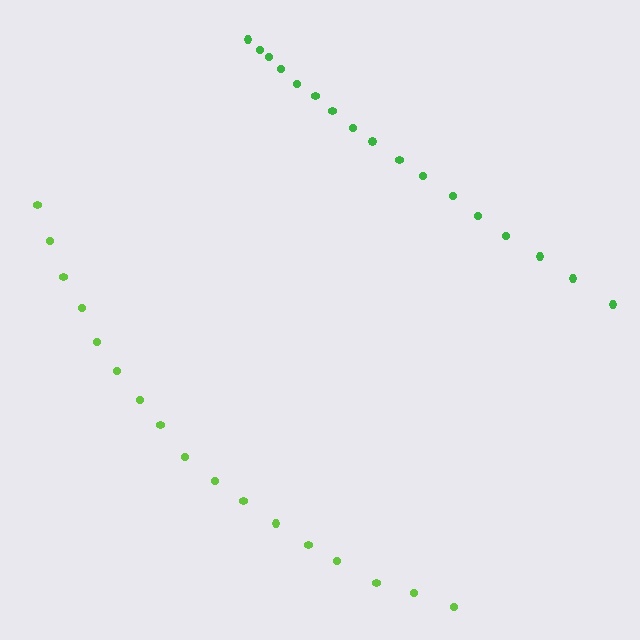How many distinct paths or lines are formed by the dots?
There are 2 distinct paths.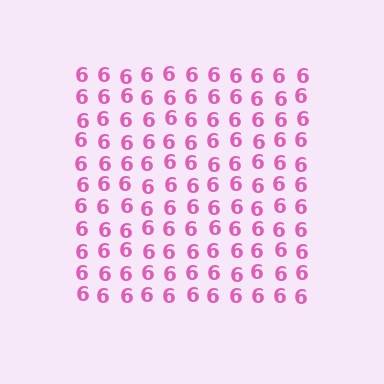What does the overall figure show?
The overall figure shows a square.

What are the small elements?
The small elements are digit 6's.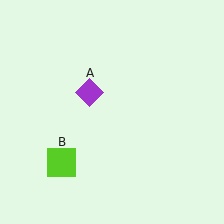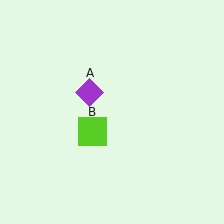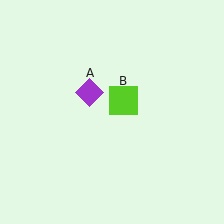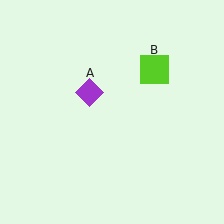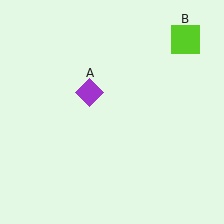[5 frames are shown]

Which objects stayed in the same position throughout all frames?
Purple diamond (object A) remained stationary.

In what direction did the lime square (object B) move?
The lime square (object B) moved up and to the right.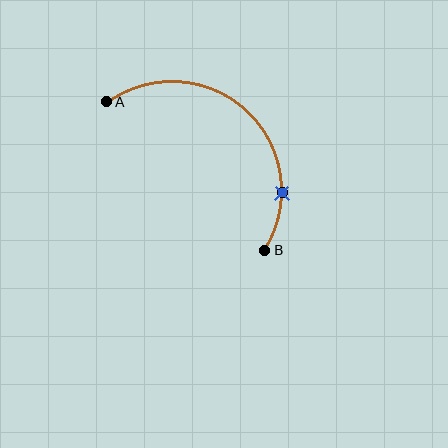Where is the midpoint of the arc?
The arc midpoint is the point on the curve farthest from the straight line joining A and B. It sits above and to the right of that line.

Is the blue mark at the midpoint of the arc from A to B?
No. The blue mark lies on the arc but is closer to endpoint B. The arc midpoint would be at the point on the curve equidistant along the arc from both A and B.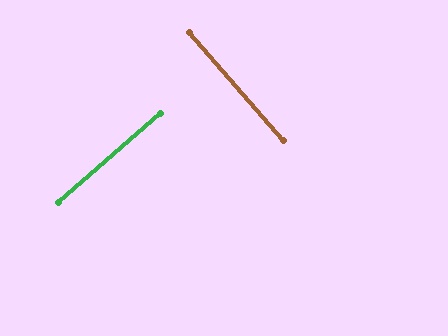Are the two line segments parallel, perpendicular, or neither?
Perpendicular — they meet at approximately 90°.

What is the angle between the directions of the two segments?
Approximately 90 degrees.